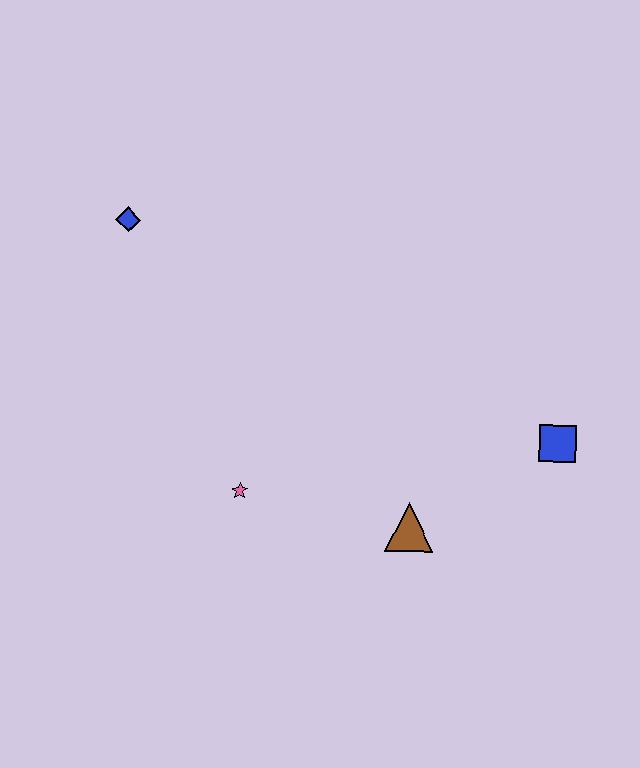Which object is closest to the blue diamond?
The pink star is closest to the blue diamond.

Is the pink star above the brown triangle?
Yes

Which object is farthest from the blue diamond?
The blue square is farthest from the blue diamond.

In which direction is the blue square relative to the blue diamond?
The blue square is to the right of the blue diamond.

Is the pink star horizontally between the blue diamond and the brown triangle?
Yes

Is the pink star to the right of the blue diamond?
Yes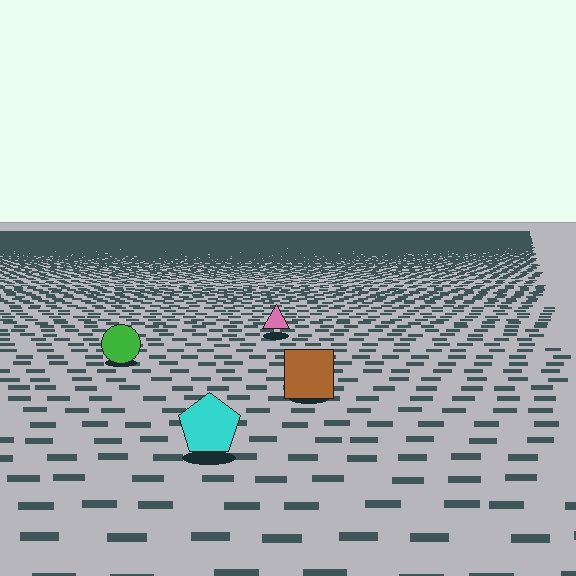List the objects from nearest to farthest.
From nearest to farthest: the cyan pentagon, the brown square, the green circle, the pink triangle.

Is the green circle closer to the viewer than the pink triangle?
Yes. The green circle is closer — you can tell from the texture gradient: the ground texture is coarser near it.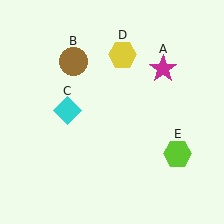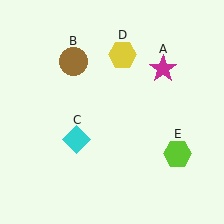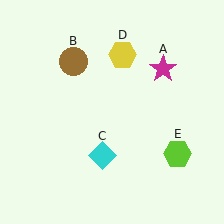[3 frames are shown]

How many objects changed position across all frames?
1 object changed position: cyan diamond (object C).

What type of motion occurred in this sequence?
The cyan diamond (object C) rotated counterclockwise around the center of the scene.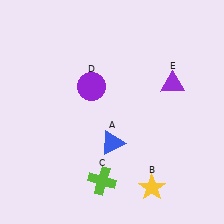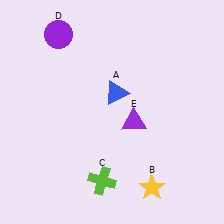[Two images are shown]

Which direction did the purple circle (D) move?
The purple circle (D) moved up.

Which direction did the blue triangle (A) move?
The blue triangle (A) moved up.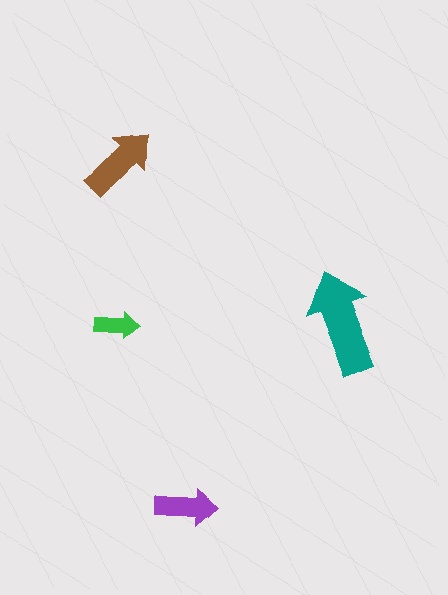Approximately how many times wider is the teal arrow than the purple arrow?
About 1.5 times wider.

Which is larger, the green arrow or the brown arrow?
The brown one.